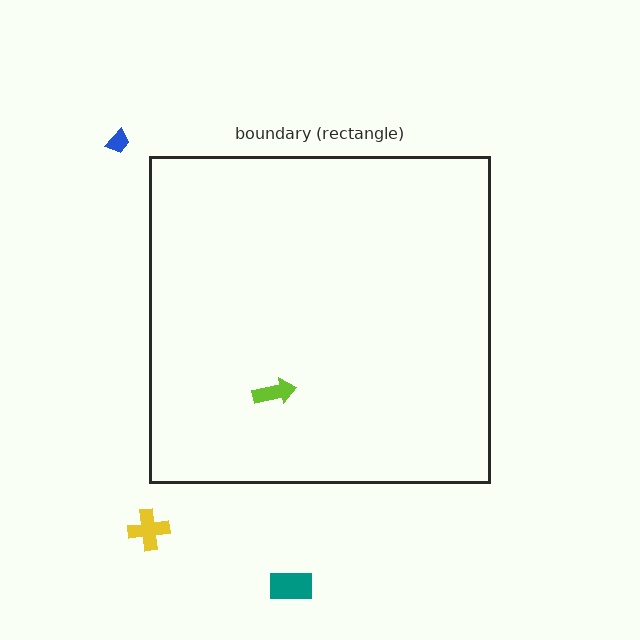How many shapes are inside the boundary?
1 inside, 3 outside.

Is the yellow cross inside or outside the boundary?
Outside.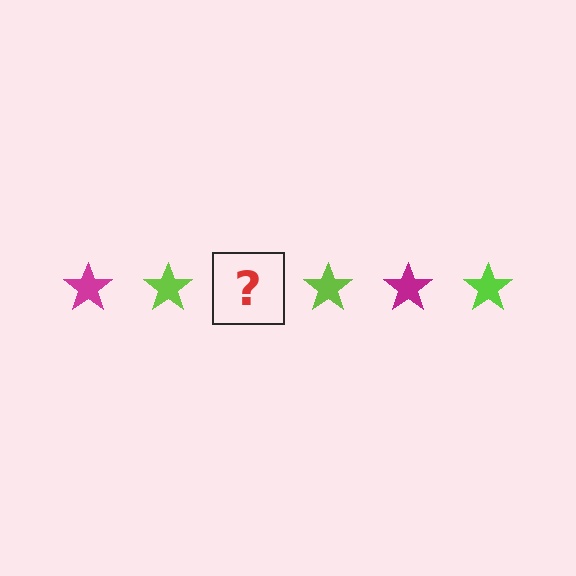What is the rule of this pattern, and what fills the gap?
The rule is that the pattern cycles through magenta, lime stars. The gap should be filled with a magenta star.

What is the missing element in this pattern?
The missing element is a magenta star.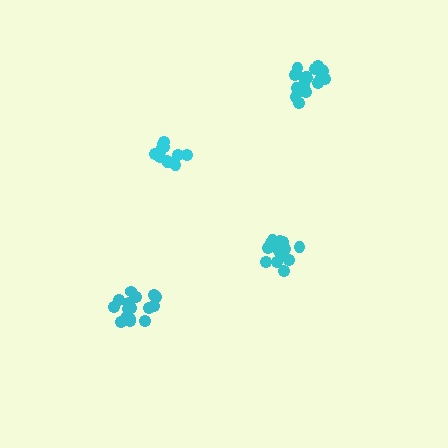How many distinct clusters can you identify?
There are 4 distinct clusters.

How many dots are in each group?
Group 1: 15 dots, Group 2: 13 dots, Group 3: 16 dots, Group 4: 19 dots (63 total).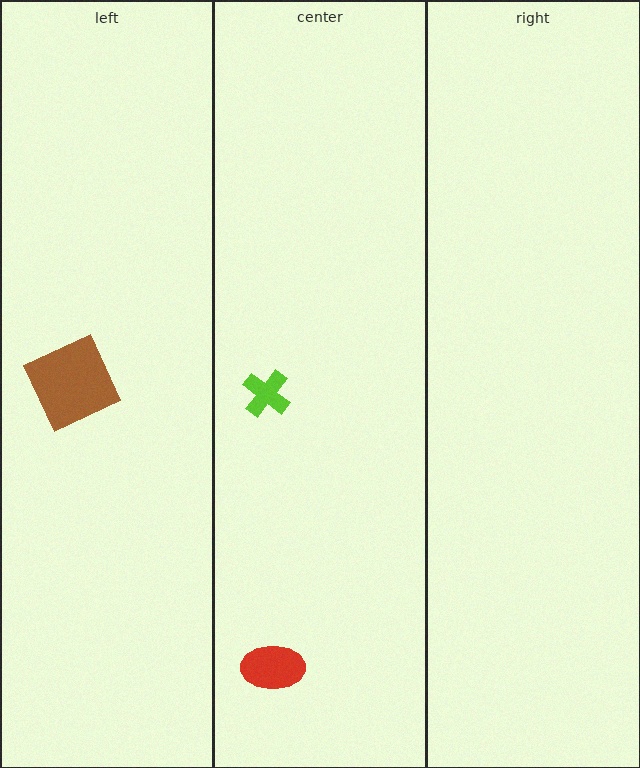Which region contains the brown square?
The left region.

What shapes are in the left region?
The brown square.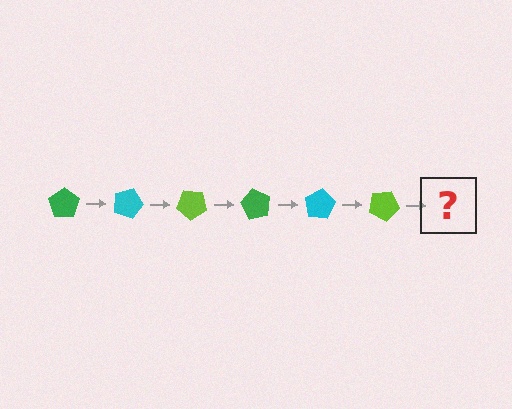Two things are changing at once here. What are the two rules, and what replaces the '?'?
The two rules are that it rotates 20 degrees each step and the color cycles through green, cyan, and lime. The '?' should be a green pentagon, rotated 120 degrees from the start.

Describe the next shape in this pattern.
It should be a green pentagon, rotated 120 degrees from the start.